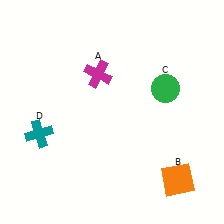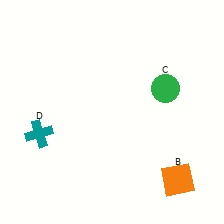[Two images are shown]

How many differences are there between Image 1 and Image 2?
There is 1 difference between the two images.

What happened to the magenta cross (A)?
The magenta cross (A) was removed in Image 2. It was in the top-left area of Image 1.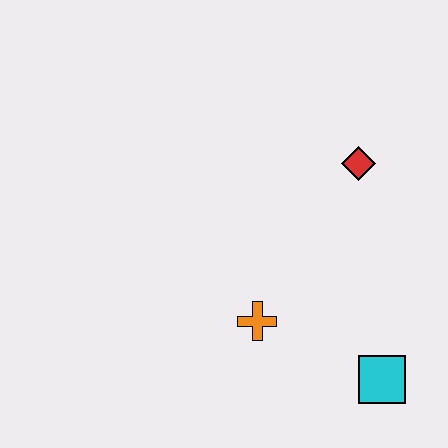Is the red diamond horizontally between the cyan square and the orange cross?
Yes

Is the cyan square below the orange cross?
Yes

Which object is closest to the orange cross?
The cyan square is closest to the orange cross.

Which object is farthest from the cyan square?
The red diamond is farthest from the cyan square.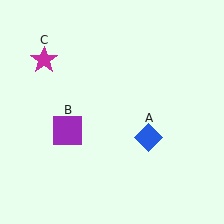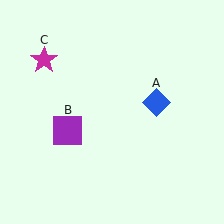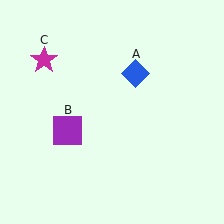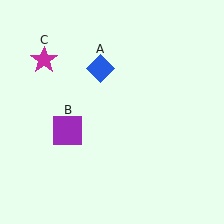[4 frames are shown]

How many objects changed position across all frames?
1 object changed position: blue diamond (object A).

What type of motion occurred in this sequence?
The blue diamond (object A) rotated counterclockwise around the center of the scene.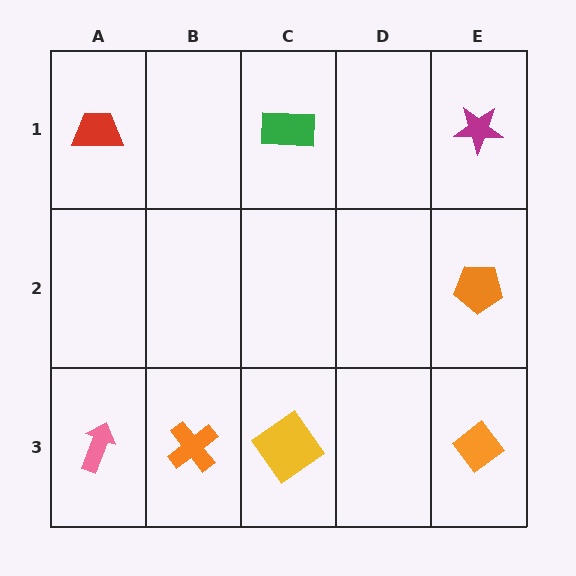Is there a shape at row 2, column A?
No, that cell is empty.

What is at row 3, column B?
An orange cross.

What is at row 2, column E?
An orange pentagon.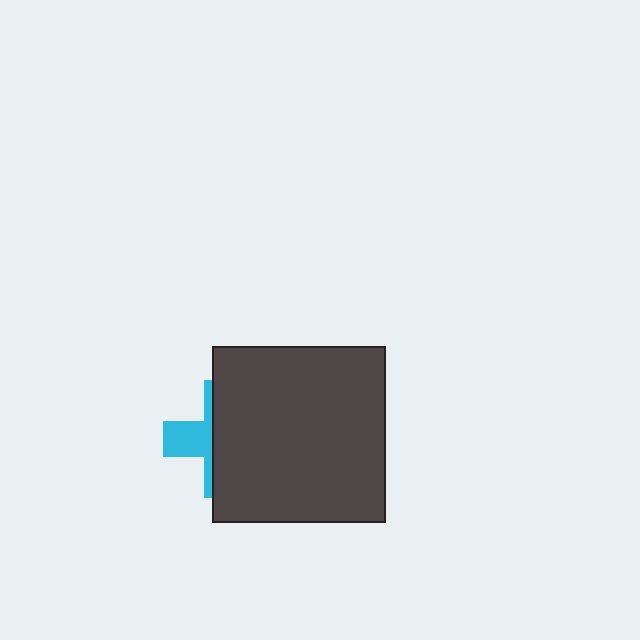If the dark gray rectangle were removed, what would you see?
You would see the complete cyan cross.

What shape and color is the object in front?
The object in front is a dark gray rectangle.